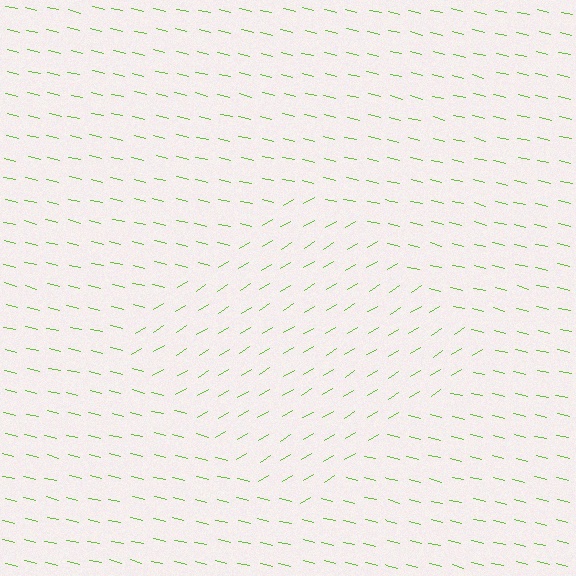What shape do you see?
I see a diamond.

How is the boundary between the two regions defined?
The boundary is defined purely by a change in line orientation (approximately 45 degrees difference). All lines are the same color and thickness.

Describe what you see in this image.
The image is filled with small lime line segments. A diamond region in the image has lines oriented differently from the surrounding lines, creating a visible texture boundary.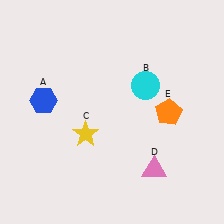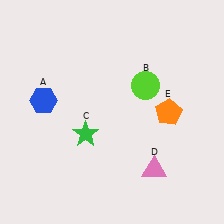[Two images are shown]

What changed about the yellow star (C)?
In Image 1, C is yellow. In Image 2, it changed to green.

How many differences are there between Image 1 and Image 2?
There are 2 differences between the two images.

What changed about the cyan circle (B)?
In Image 1, B is cyan. In Image 2, it changed to lime.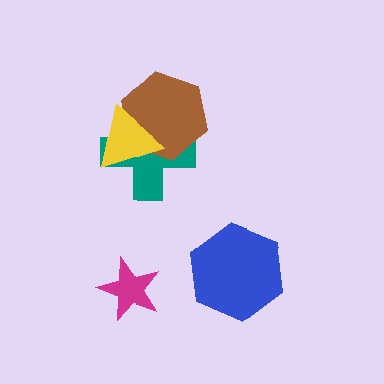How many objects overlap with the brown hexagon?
2 objects overlap with the brown hexagon.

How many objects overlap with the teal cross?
2 objects overlap with the teal cross.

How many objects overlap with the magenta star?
0 objects overlap with the magenta star.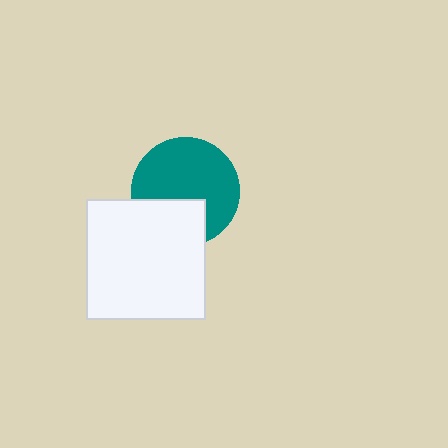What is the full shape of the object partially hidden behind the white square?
The partially hidden object is a teal circle.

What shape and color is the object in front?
The object in front is a white square.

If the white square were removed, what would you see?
You would see the complete teal circle.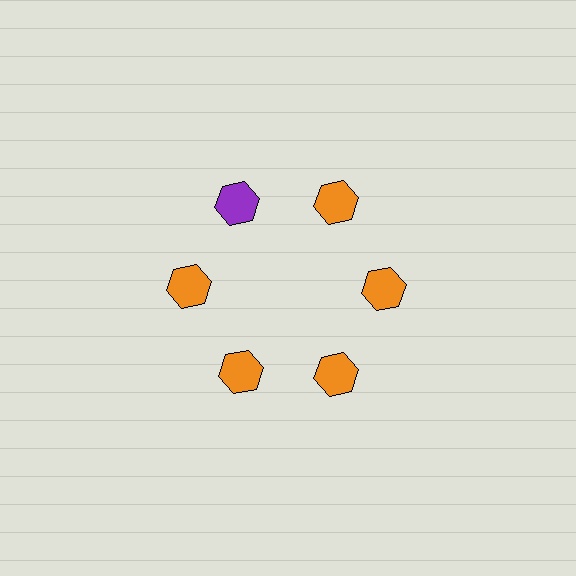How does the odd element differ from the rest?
It has a different color: purple instead of orange.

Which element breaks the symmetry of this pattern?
The purple hexagon at roughly the 11 o'clock position breaks the symmetry. All other shapes are orange hexagons.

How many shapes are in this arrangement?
There are 6 shapes arranged in a ring pattern.